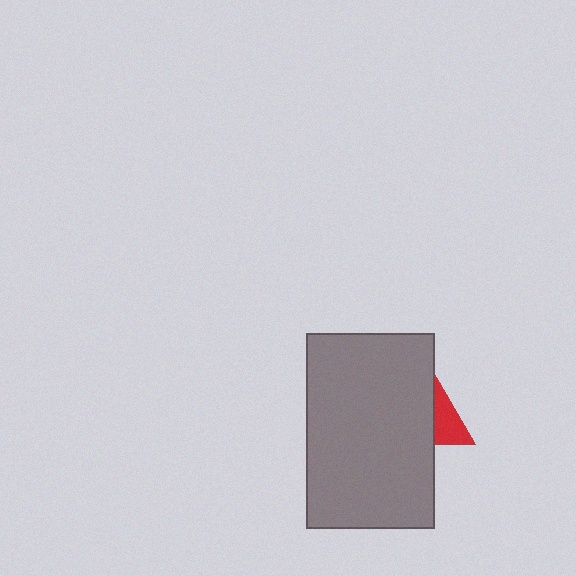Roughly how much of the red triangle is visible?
A small part of it is visible (roughly 32%).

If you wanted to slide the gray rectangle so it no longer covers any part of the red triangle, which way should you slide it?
Slide it left — that is the most direct way to separate the two shapes.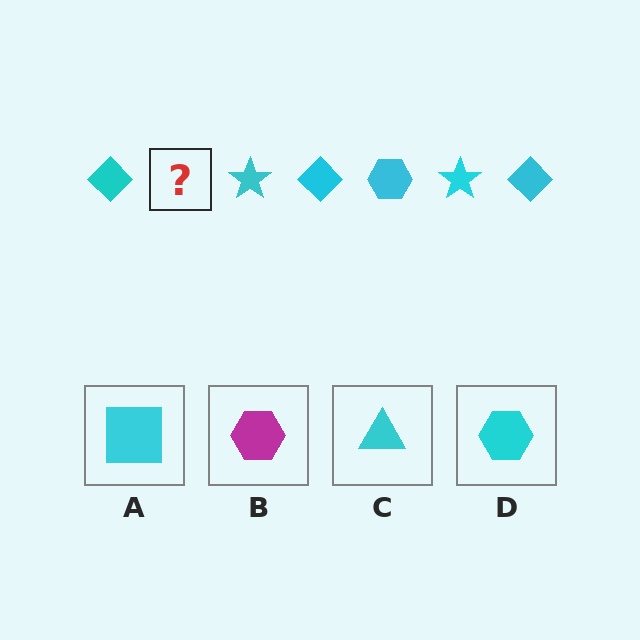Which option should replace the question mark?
Option D.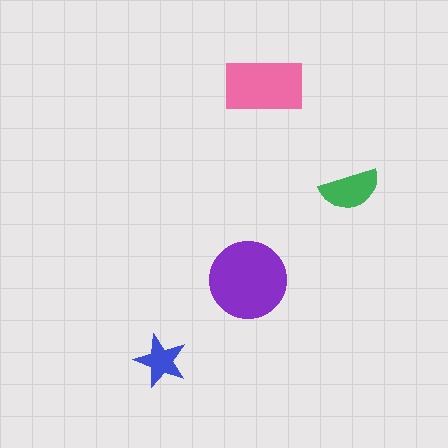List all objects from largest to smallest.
The purple circle, the pink rectangle, the green semicircle, the blue star.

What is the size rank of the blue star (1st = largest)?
4th.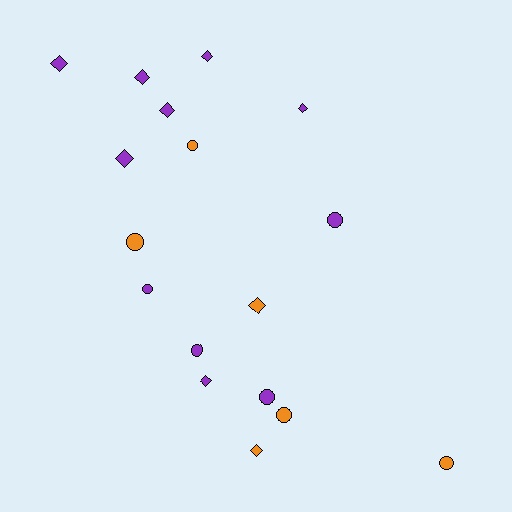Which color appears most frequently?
Purple, with 11 objects.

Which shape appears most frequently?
Diamond, with 9 objects.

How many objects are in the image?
There are 17 objects.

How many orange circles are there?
There are 4 orange circles.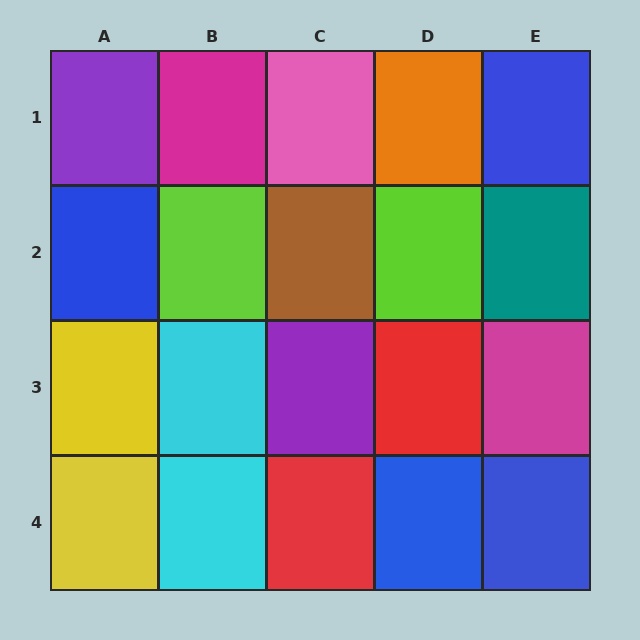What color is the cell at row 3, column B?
Cyan.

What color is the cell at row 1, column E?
Blue.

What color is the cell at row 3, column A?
Yellow.